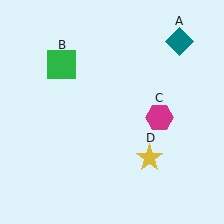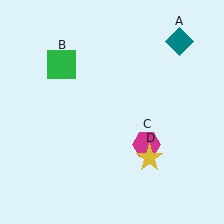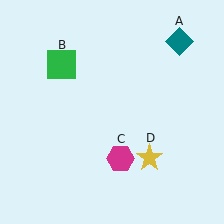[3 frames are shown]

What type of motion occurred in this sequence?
The magenta hexagon (object C) rotated clockwise around the center of the scene.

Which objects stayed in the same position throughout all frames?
Teal diamond (object A) and green square (object B) and yellow star (object D) remained stationary.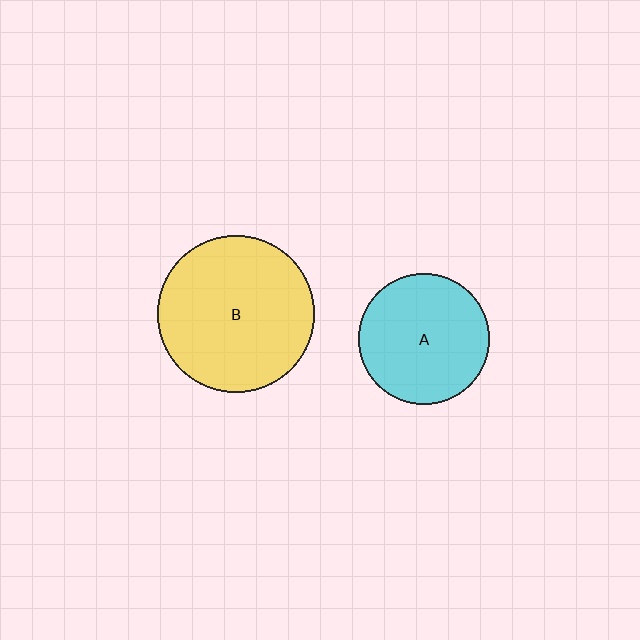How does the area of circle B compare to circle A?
Approximately 1.5 times.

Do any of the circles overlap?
No, none of the circles overlap.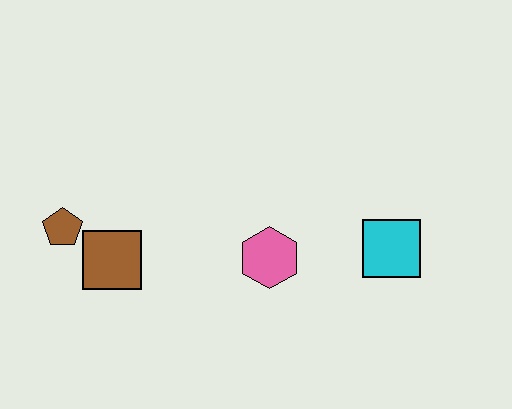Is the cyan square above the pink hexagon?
Yes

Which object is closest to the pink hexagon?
The cyan square is closest to the pink hexagon.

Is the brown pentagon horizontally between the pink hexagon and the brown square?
No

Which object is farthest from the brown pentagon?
The cyan square is farthest from the brown pentagon.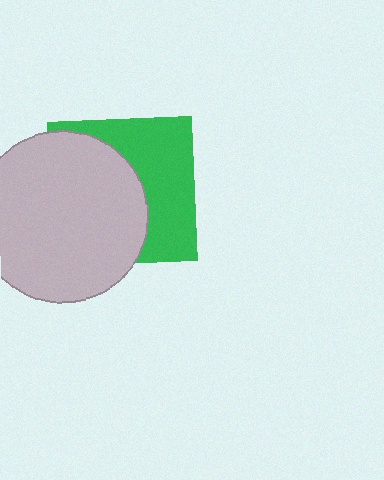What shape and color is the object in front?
The object in front is a light gray circle.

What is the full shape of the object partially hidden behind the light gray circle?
The partially hidden object is a green square.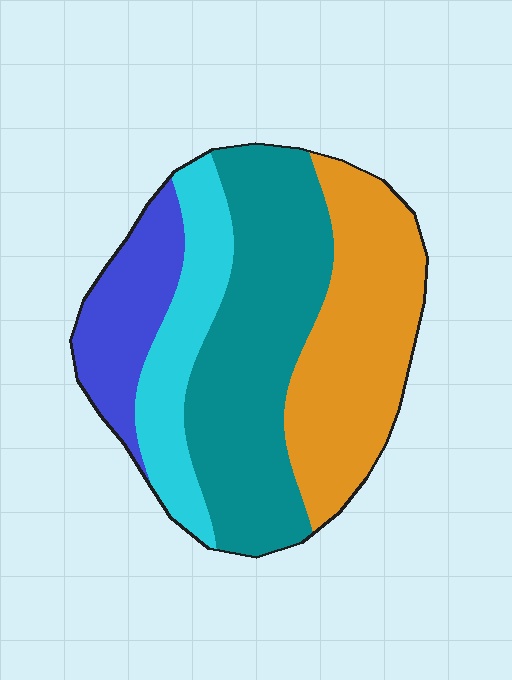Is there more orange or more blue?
Orange.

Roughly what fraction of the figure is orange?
Orange covers 31% of the figure.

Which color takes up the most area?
Teal, at roughly 40%.